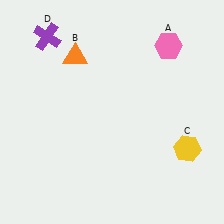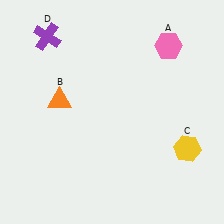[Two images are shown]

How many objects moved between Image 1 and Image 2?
1 object moved between the two images.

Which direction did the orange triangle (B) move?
The orange triangle (B) moved down.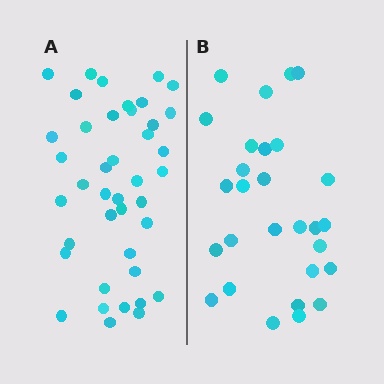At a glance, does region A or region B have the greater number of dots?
Region A (the left region) has more dots.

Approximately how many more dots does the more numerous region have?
Region A has approximately 15 more dots than region B.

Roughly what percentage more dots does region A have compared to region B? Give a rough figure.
About 45% more.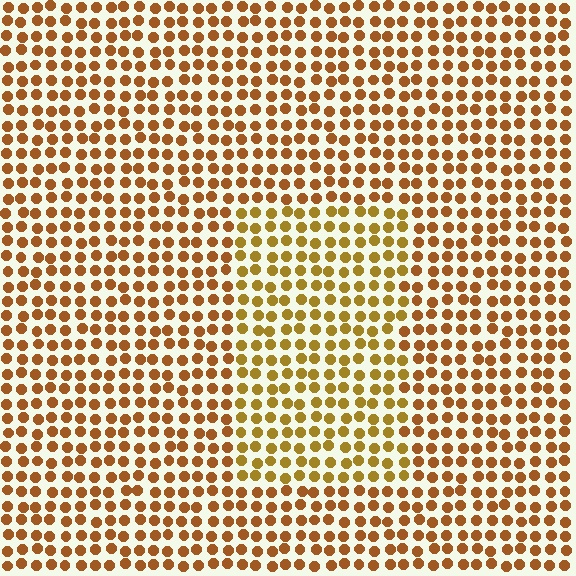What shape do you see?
I see a rectangle.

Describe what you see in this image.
The image is filled with small brown elements in a uniform arrangement. A rectangle-shaped region is visible where the elements are tinted to a slightly different hue, forming a subtle color boundary.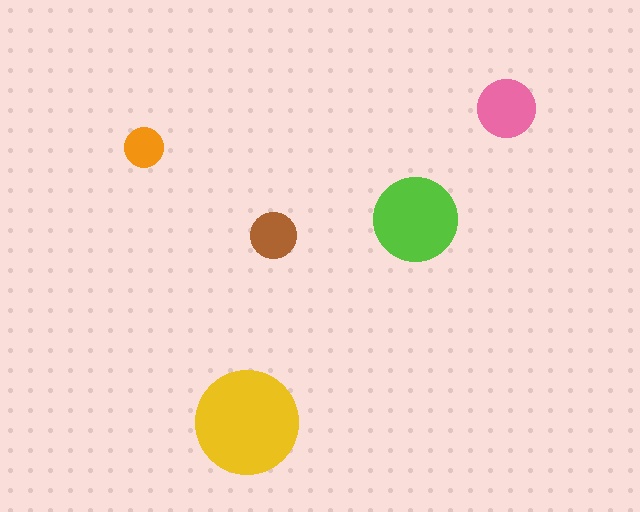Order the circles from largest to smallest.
the yellow one, the lime one, the pink one, the brown one, the orange one.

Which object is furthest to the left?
The orange circle is leftmost.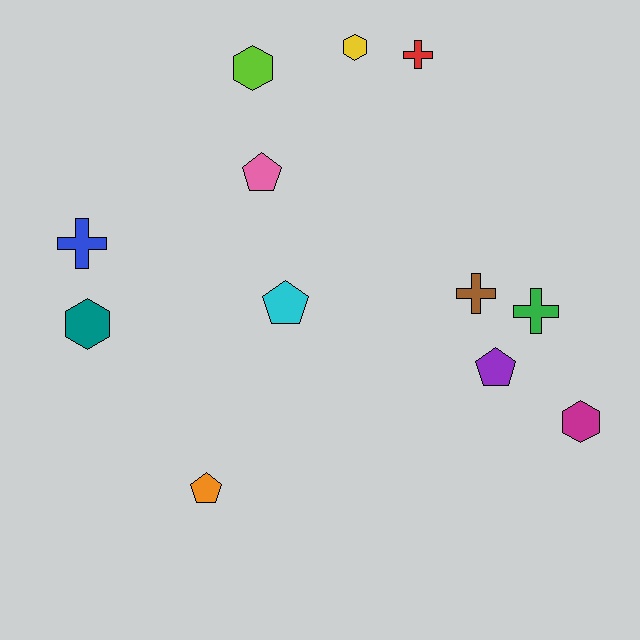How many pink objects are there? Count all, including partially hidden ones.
There is 1 pink object.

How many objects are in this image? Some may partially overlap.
There are 12 objects.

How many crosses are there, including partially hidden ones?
There are 4 crosses.